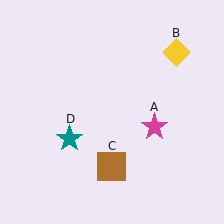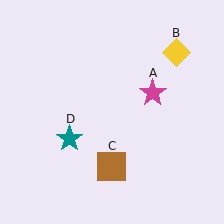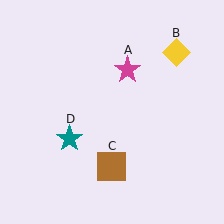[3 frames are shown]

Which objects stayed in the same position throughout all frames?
Yellow diamond (object B) and brown square (object C) and teal star (object D) remained stationary.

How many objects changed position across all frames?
1 object changed position: magenta star (object A).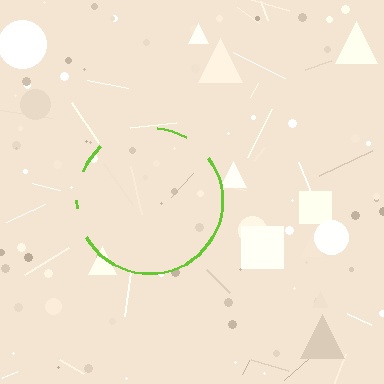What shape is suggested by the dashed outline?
The dashed outline suggests a circle.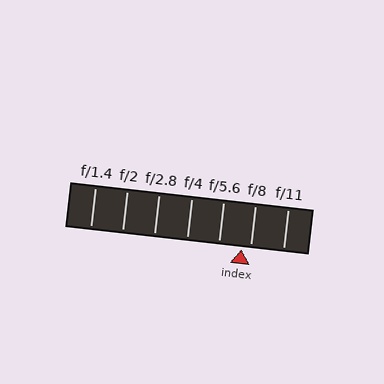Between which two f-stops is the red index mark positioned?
The index mark is between f/5.6 and f/8.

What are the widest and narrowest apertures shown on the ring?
The widest aperture shown is f/1.4 and the narrowest is f/11.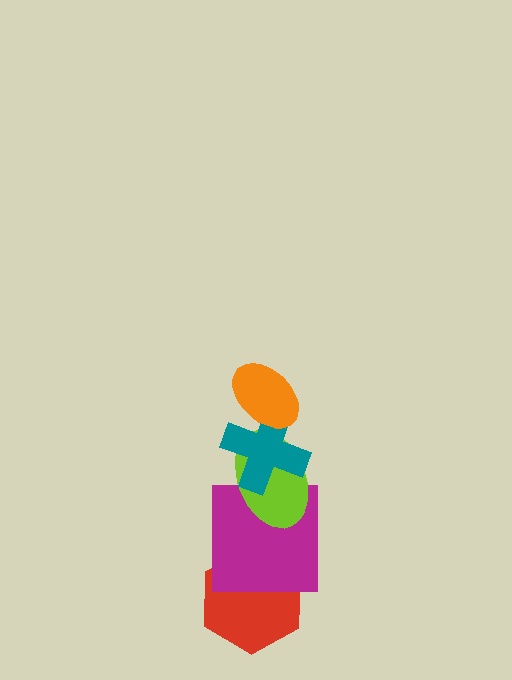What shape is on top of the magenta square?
The lime ellipse is on top of the magenta square.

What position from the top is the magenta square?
The magenta square is 4th from the top.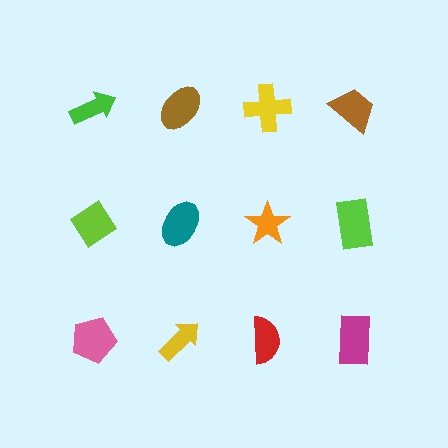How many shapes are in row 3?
4 shapes.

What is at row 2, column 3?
An orange star.